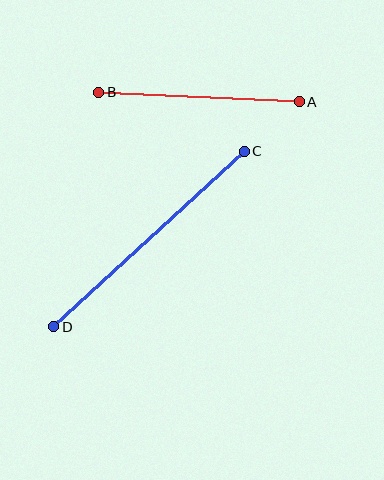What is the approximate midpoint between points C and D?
The midpoint is at approximately (149, 239) pixels.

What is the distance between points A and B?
The distance is approximately 200 pixels.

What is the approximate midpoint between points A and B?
The midpoint is at approximately (199, 97) pixels.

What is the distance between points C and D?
The distance is approximately 259 pixels.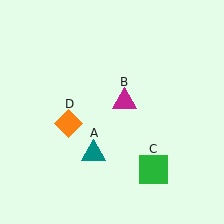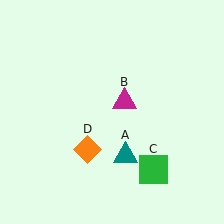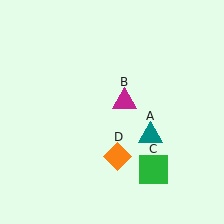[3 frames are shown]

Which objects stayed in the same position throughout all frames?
Magenta triangle (object B) and green square (object C) remained stationary.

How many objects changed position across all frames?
2 objects changed position: teal triangle (object A), orange diamond (object D).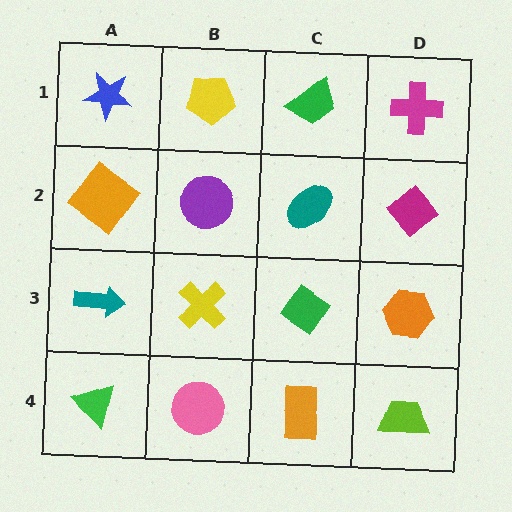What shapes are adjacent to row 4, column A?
A teal arrow (row 3, column A), a pink circle (row 4, column B).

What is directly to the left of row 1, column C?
A yellow pentagon.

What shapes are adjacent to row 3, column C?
A teal ellipse (row 2, column C), an orange rectangle (row 4, column C), a yellow cross (row 3, column B), an orange hexagon (row 3, column D).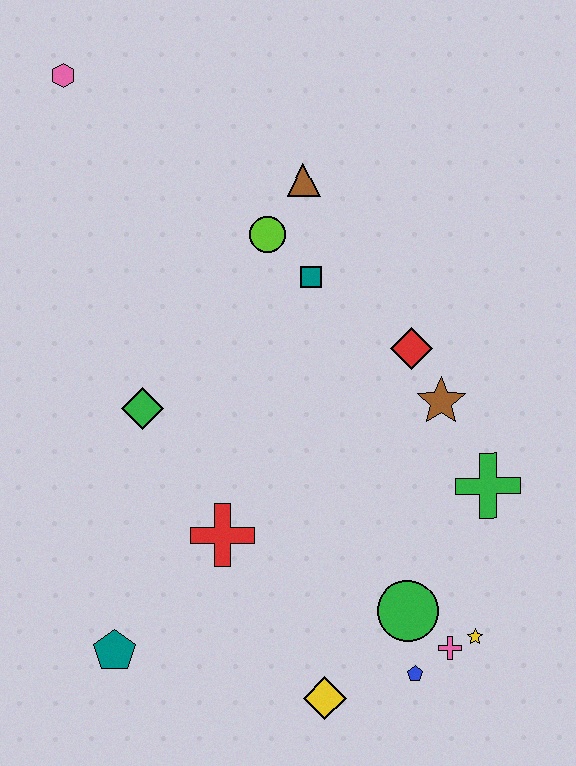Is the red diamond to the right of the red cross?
Yes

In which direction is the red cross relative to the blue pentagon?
The red cross is to the left of the blue pentagon.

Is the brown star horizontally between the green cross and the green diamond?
Yes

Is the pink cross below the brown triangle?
Yes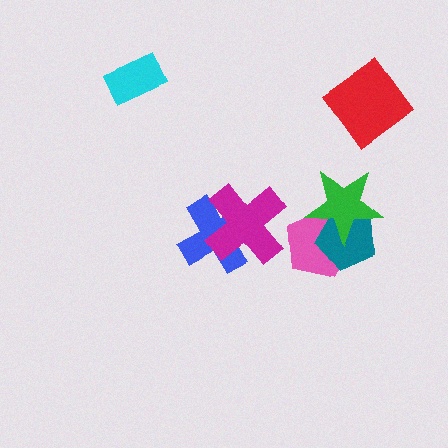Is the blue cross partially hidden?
Yes, it is partially covered by another shape.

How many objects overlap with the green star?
2 objects overlap with the green star.